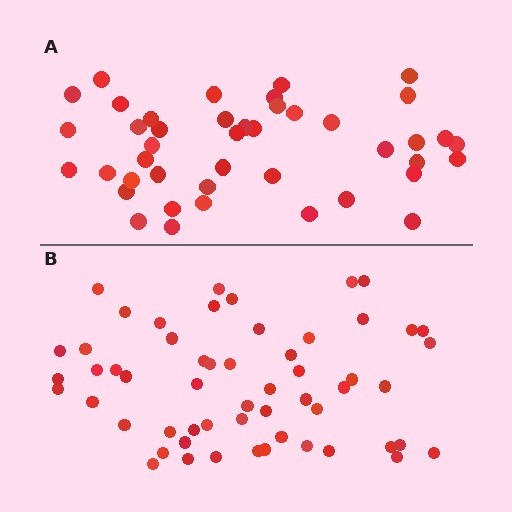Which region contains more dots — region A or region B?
Region B (the bottom region) has more dots.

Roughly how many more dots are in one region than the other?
Region B has approximately 15 more dots than region A.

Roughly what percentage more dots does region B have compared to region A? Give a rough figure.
About 30% more.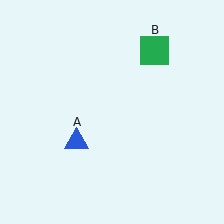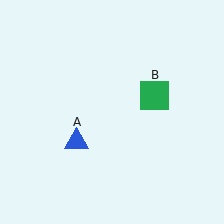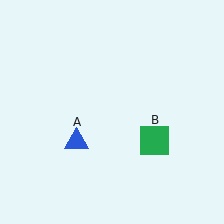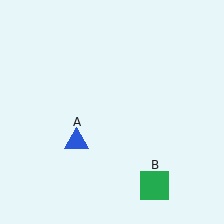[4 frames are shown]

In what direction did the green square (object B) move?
The green square (object B) moved down.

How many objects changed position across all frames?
1 object changed position: green square (object B).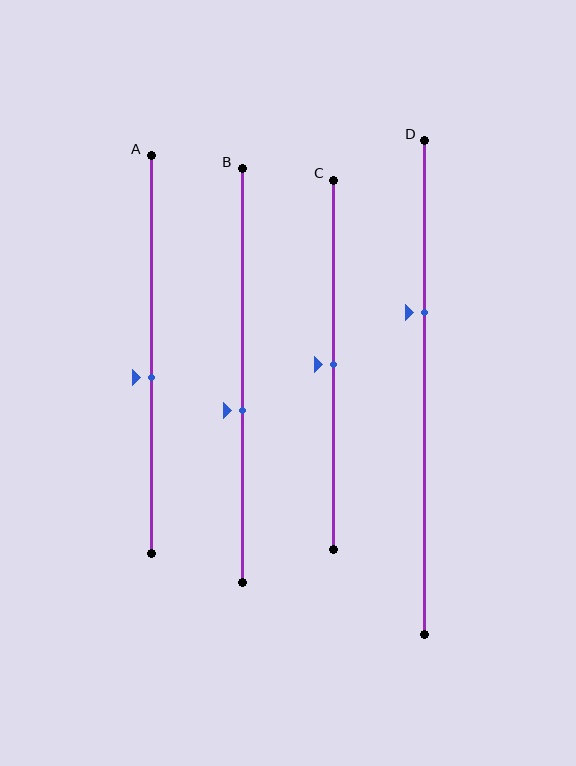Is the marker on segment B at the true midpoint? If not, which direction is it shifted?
No, the marker on segment B is shifted downward by about 8% of the segment length.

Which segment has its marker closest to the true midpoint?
Segment C has its marker closest to the true midpoint.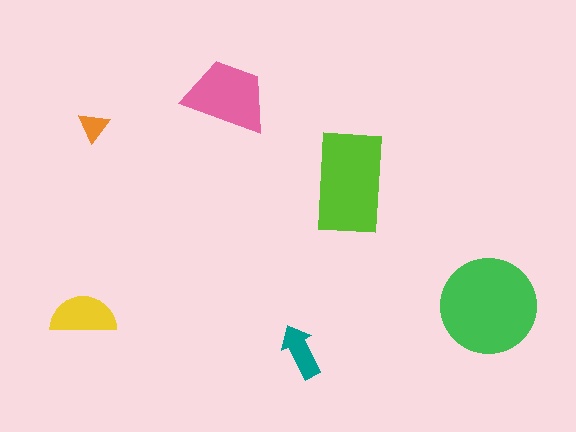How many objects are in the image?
There are 6 objects in the image.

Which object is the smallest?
The orange triangle.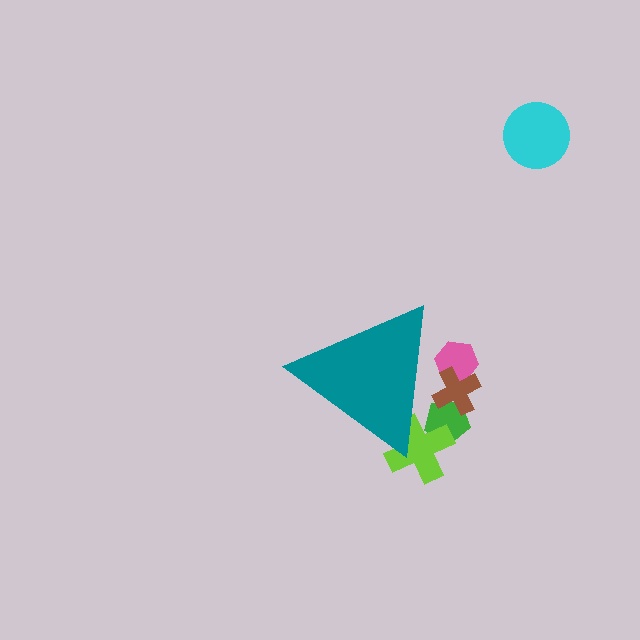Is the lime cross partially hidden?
Yes, the lime cross is partially hidden behind the teal triangle.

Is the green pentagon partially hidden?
Yes, the green pentagon is partially hidden behind the teal triangle.